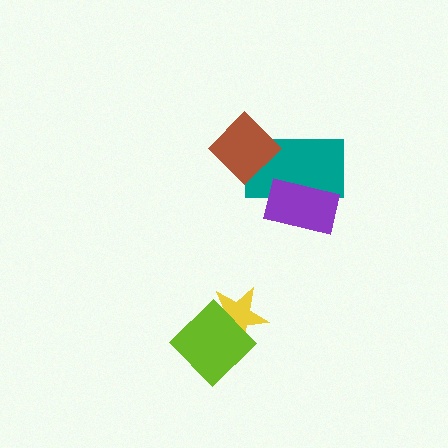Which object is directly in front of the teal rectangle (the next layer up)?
The purple rectangle is directly in front of the teal rectangle.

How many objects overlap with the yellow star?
1 object overlaps with the yellow star.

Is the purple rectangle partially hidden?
No, no other shape covers it.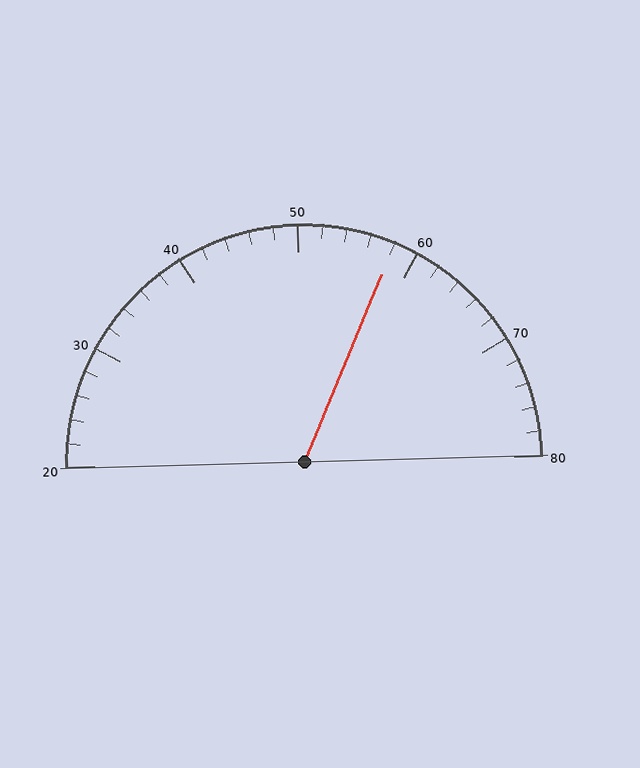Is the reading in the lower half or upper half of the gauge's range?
The reading is in the upper half of the range (20 to 80).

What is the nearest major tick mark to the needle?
The nearest major tick mark is 60.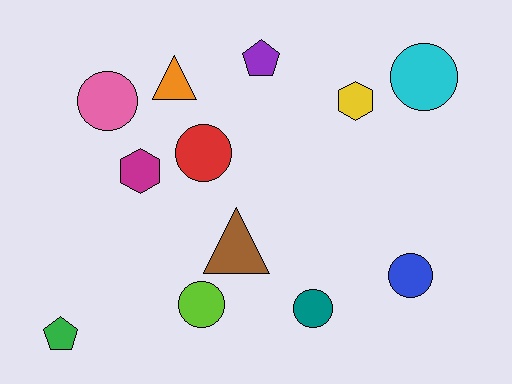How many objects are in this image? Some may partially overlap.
There are 12 objects.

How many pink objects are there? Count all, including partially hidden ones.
There is 1 pink object.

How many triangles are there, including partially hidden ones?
There are 2 triangles.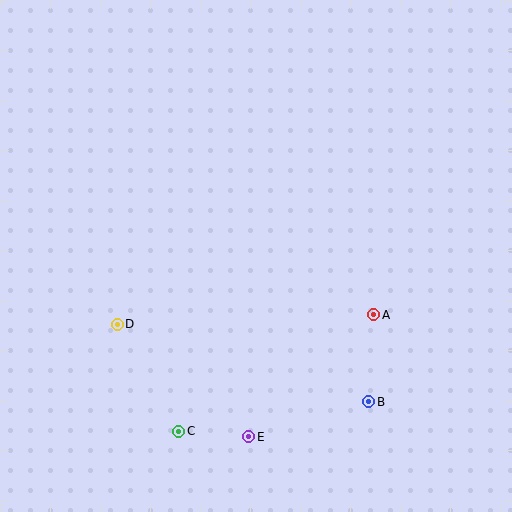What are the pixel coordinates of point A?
Point A is at (374, 315).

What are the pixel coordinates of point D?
Point D is at (117, 324).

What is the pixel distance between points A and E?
The distance between A and E is 174 pixels.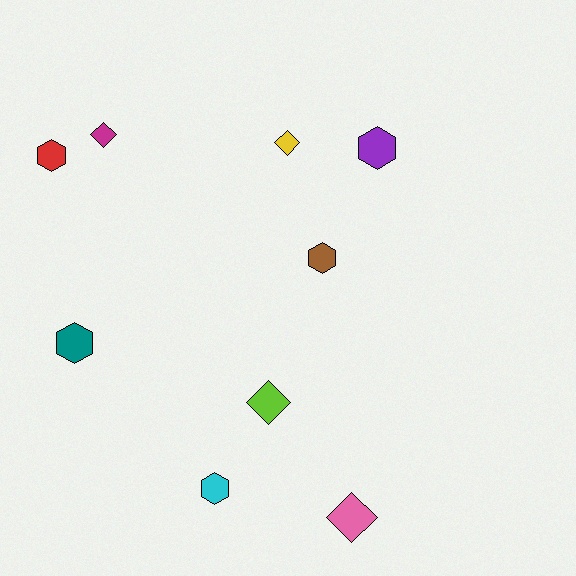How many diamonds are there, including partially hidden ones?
There are 4 diamonds.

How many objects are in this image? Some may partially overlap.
There are 9 objects.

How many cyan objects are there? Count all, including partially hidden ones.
There is 1 cyan object.